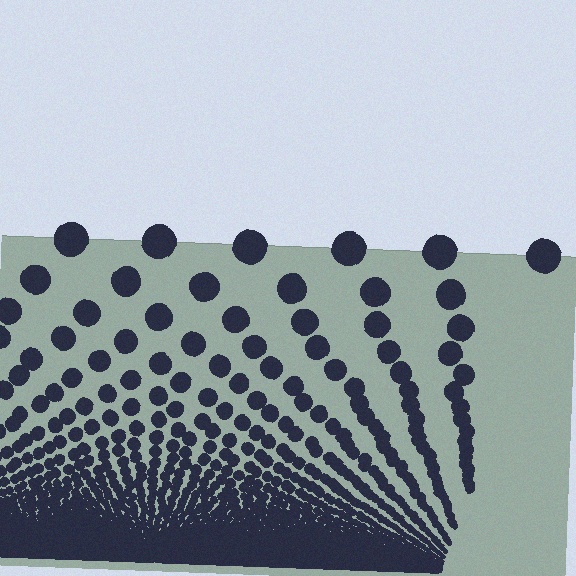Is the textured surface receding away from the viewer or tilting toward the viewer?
The surface appears to tilt toward the viewer. Texture elements get larger and sparser toward the top.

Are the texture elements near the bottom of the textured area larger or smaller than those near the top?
Smaller. The gradient is inverted — elements near the bottom are smaller and denser.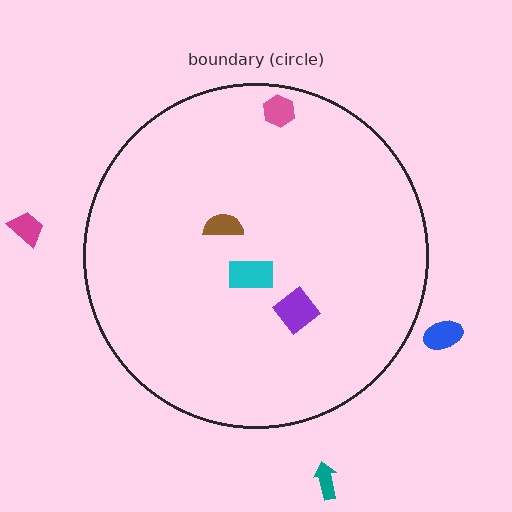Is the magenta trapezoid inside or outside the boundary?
Outside.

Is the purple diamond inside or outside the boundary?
Inside.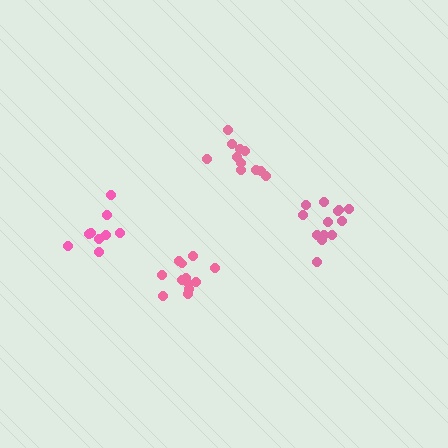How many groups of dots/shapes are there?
There are 4 groups.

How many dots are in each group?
Group 1: 13 dots, Group 2: 13 dots, Group 3: 9 dots, Group 4: 11 dots (46 total).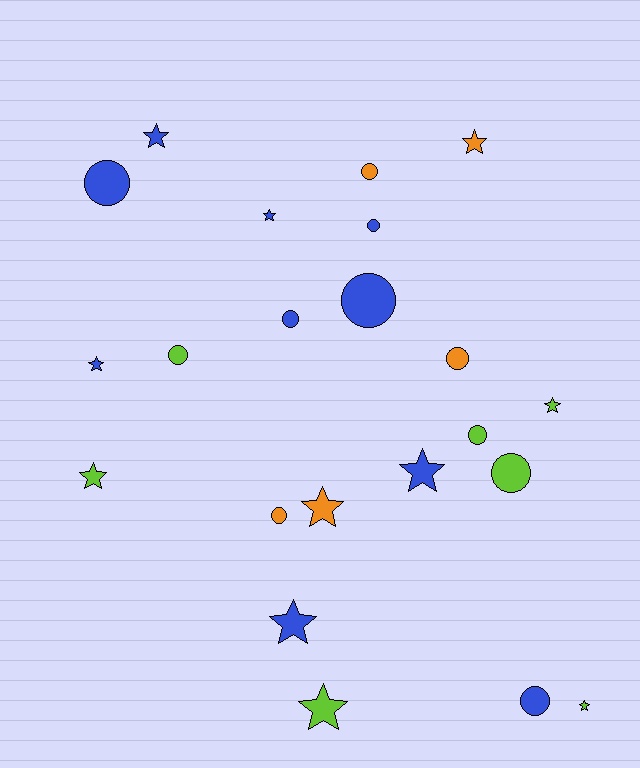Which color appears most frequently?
Blue, with 10 objects.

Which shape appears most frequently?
Star, with 11 objects.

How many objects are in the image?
There are 22 objects.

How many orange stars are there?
There are 2 orange stars.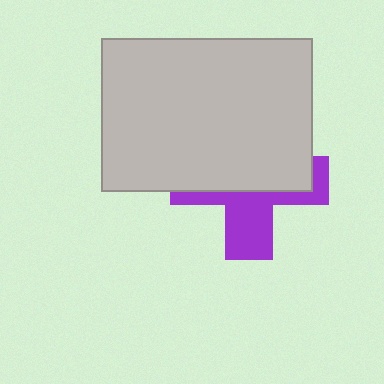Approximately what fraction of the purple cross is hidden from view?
Roughly 59% of the purple cross is hidden behind the light gray rectangle.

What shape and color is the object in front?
The object in front is a light gray rectangle.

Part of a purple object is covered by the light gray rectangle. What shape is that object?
It is a cross.